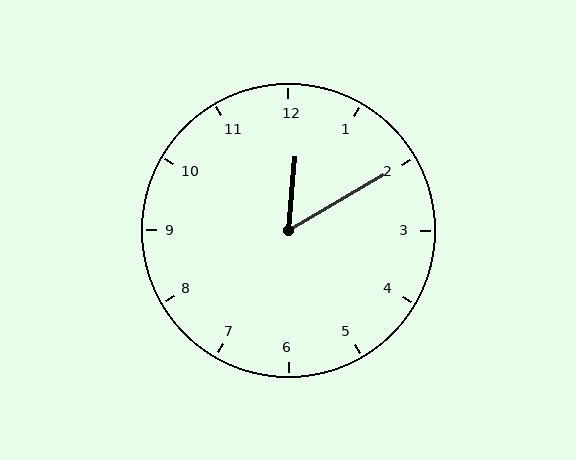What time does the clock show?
12:10.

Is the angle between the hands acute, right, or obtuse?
It is acute.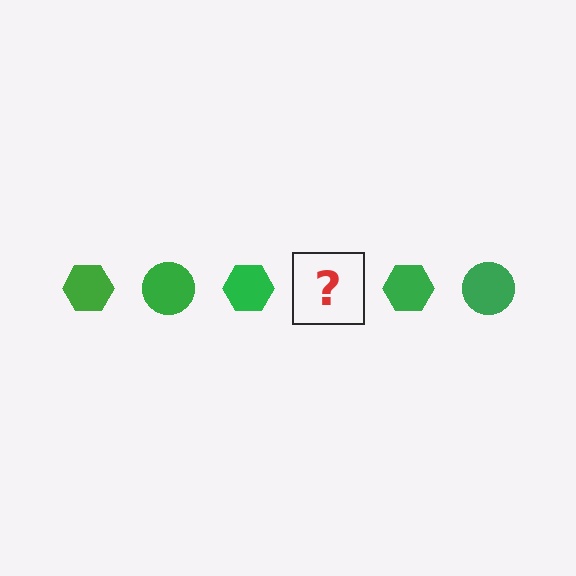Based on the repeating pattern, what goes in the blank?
The blank should be a green circle.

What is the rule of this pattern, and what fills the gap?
The rule is that the pattern cycles through hexagon, circle shapes in green. The gap should be filled with a green circle.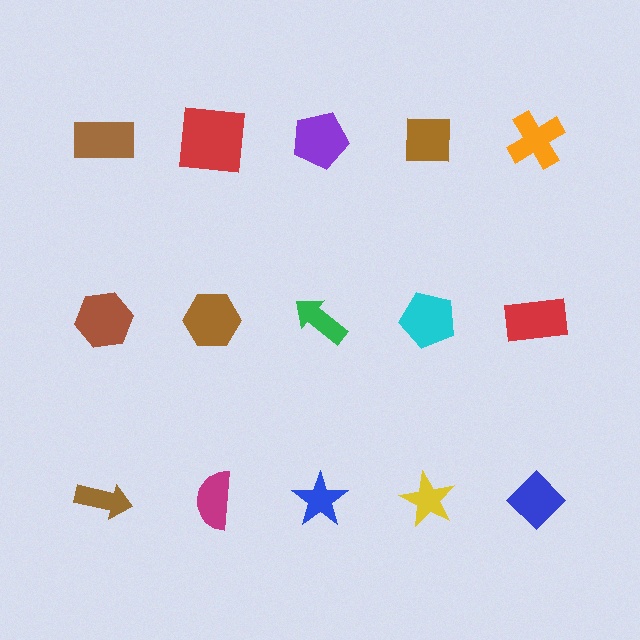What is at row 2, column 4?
A cyan pentagon.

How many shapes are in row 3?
5 shapes.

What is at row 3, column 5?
A blue diamond.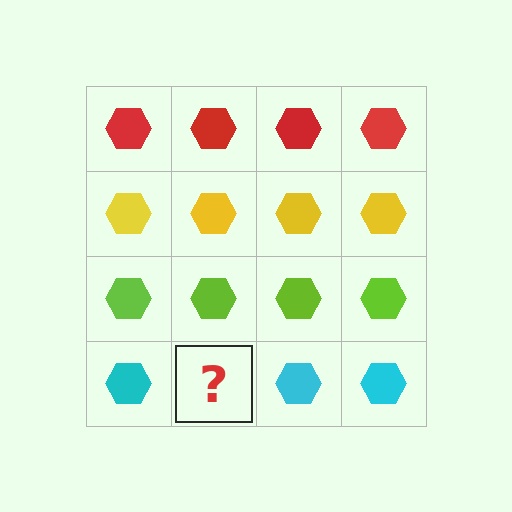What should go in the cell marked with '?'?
The missing cell should contain a cyan hexagon.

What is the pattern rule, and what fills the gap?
The rule is that each row has a consistent color. The gap should be filled with a cyan hexagon.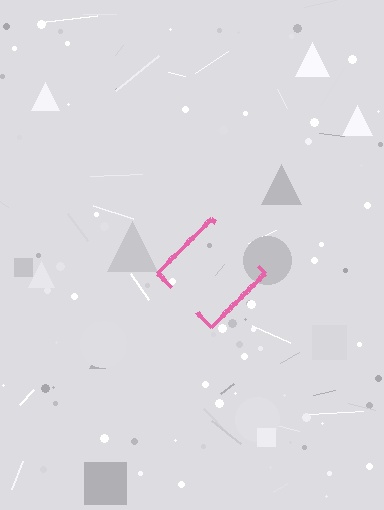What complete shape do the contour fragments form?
The contour fragments form a diamond.